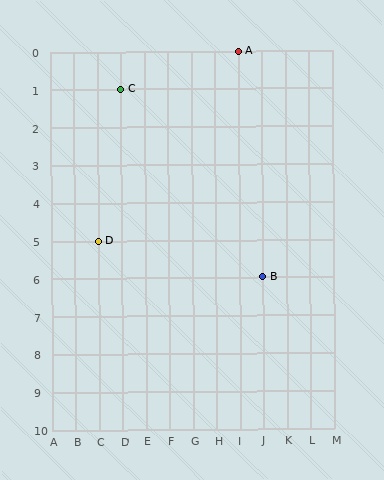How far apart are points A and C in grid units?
Points A and C are 5 columns and 1 row apart (about 5.1 grid units diagonally).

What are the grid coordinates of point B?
Point B is at grid coordinates (J, 6).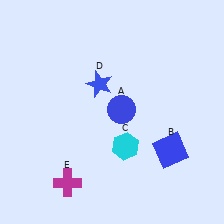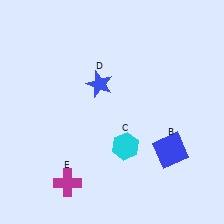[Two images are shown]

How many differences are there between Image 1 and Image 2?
There is 1 difference between the two images.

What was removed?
The blue circle (A) was removed in Image 2.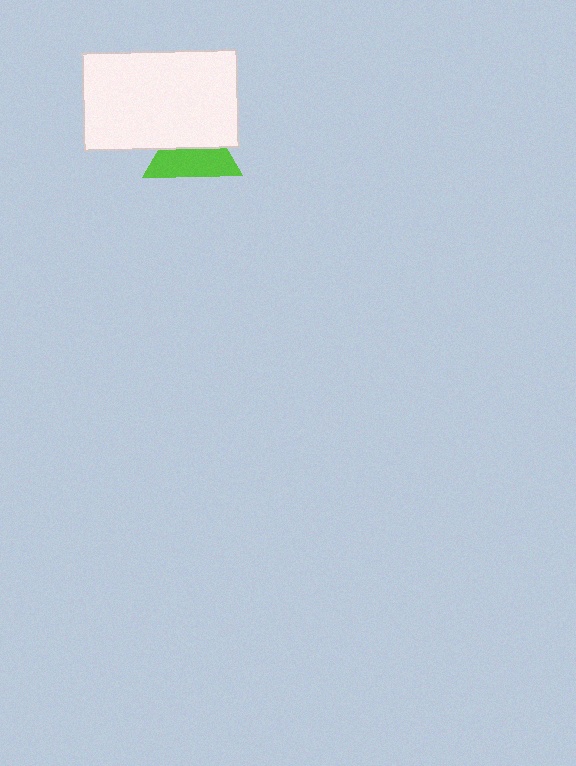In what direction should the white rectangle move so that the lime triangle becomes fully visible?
The white rectangle should move up. That is the shortest direction to clear the overlap and leave the lime triangle fully visible.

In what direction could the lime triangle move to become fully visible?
The lime triangle could move down. That would shift it out from behind the white rectangle entirely.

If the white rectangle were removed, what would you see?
You would see the complete lime triangle.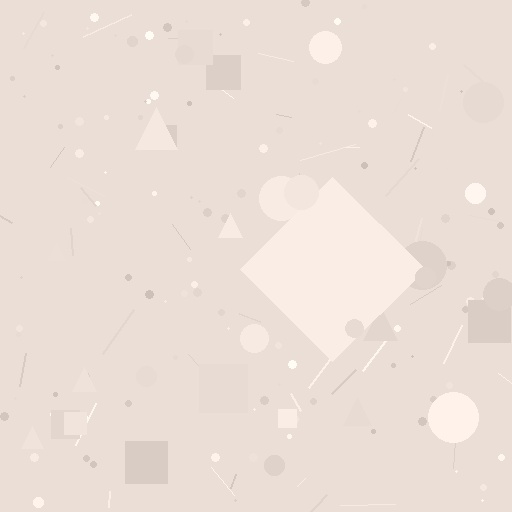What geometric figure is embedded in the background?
A diamond is embedded in the background.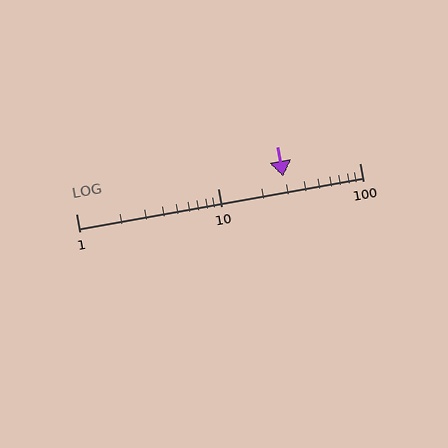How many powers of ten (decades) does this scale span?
The scale spans 2 decades, from 1 to 100.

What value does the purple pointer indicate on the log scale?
The pointer indicates approximately 29.